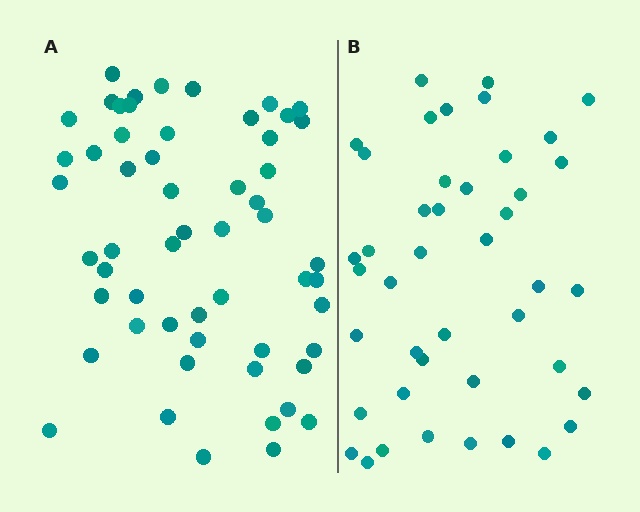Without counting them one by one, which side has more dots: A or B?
Region A (the left region) has more dots.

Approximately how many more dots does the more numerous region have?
Region A has approximately 15 more dots than region B.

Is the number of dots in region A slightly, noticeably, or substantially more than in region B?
Region A has noticeably more, but not dramatically so. The ratio is roughly 1.3 to 1.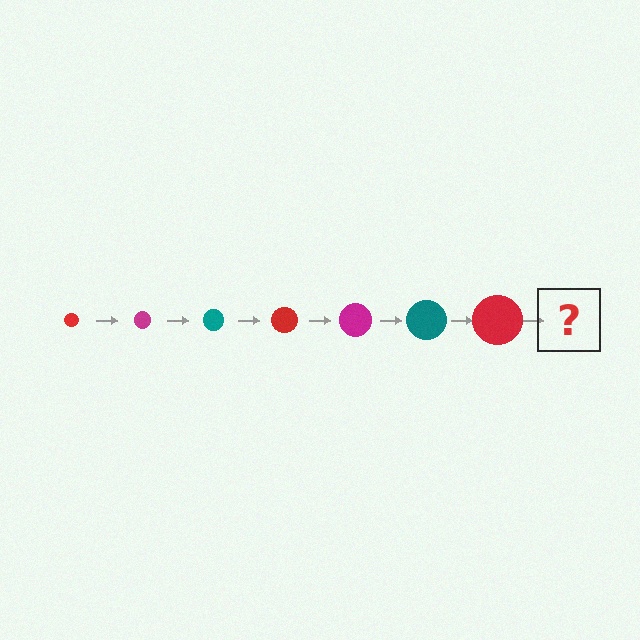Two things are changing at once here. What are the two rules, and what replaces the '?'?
The two rules are that the circle grows larger each step and the color cycles through red, magenta, and teal. The '?' should be a magenta circle, larger than the previous one.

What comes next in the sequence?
The next element should be a magenta circle, larger than the previous one.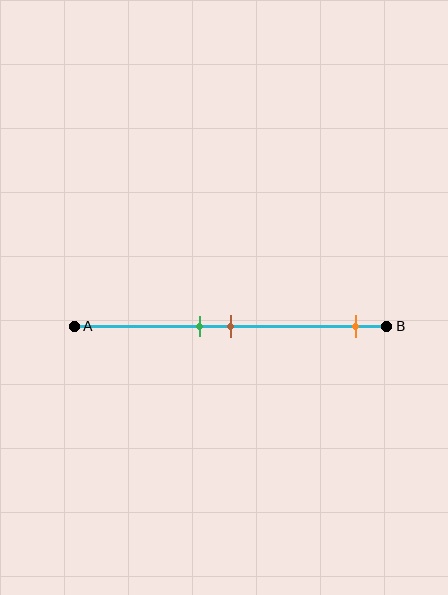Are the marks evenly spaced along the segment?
No, the marks are not evenly spaced.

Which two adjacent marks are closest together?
The green and brown marks are the closest adjacent pair.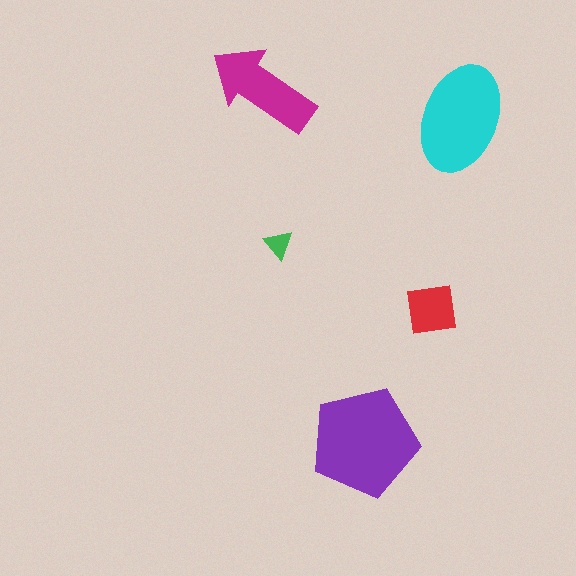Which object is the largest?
The purple pentagon.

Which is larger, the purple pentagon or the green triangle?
The purple pentagon.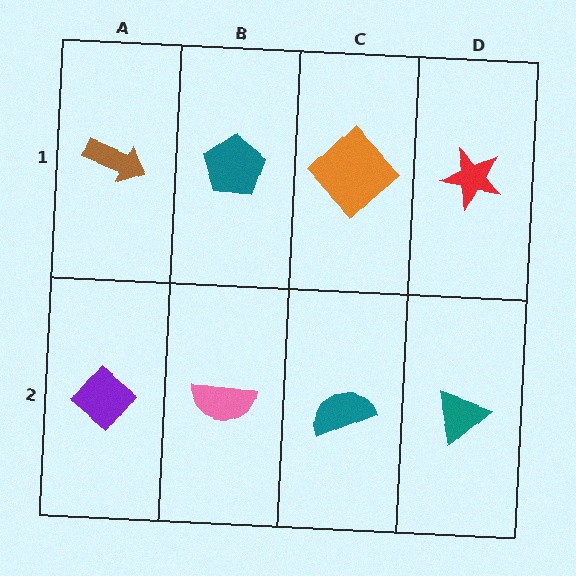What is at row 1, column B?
A teal pentagon.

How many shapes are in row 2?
4 shapes.